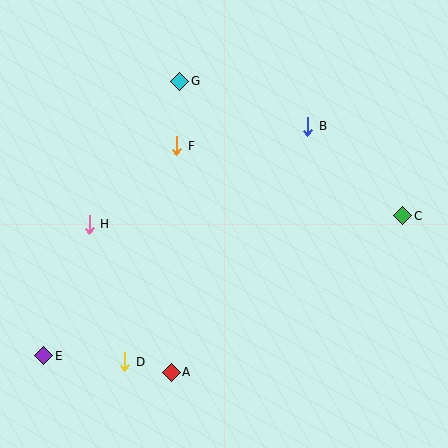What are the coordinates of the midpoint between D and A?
The midpoint between D and A is at (148, 367).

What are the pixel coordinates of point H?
Point H is at (89, 224).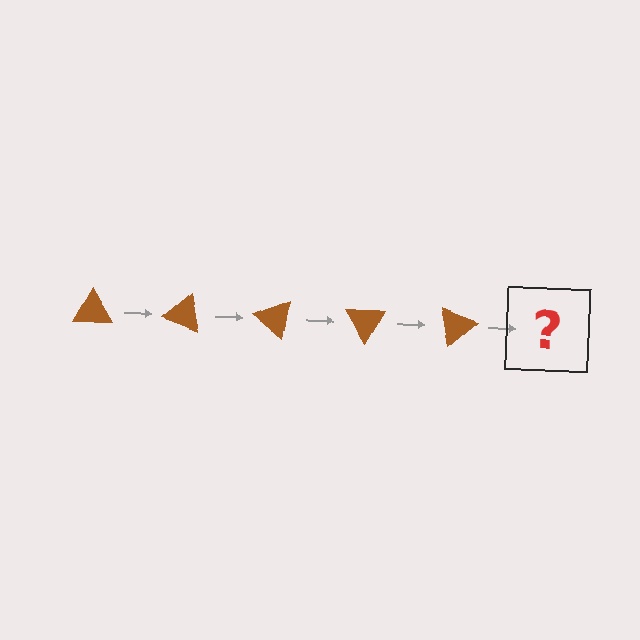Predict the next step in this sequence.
The next step is a brown triangle rotated 100 degrees.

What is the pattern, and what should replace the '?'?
The pattern is that the triangle rotates 20 degrees each step. The '?' should be a brown triangle rotated 100 degrees.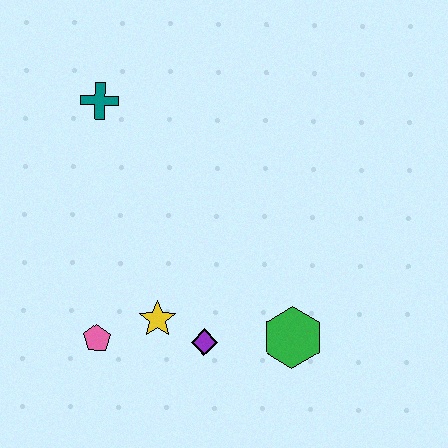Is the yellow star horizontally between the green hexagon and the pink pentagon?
Yes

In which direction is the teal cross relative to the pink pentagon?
The teal cross is above the pink pentagon.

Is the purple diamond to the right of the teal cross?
Yes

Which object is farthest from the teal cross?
The green hexagon is farthest from the teal cross.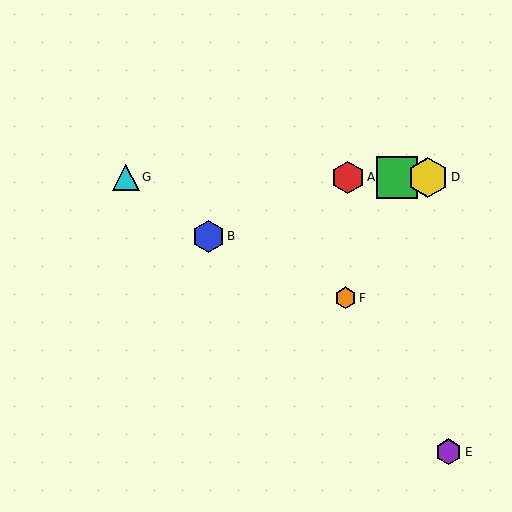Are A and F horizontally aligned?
No, A is at y≈177 and F is at y≈298.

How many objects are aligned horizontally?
4 objects (A, C, D, G) are aligned horizontally.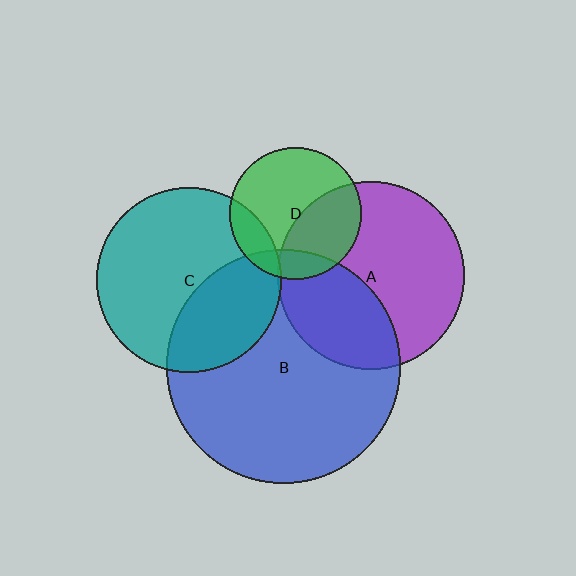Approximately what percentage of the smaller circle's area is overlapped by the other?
Approximately 5%.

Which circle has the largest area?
Circle B (blue).